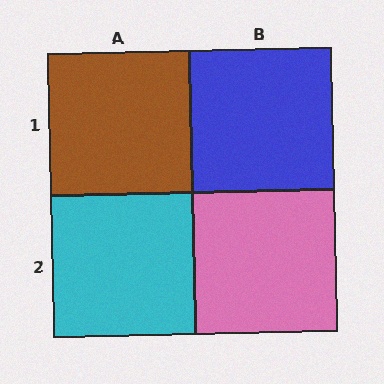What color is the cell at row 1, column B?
Blue.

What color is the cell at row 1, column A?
Brown.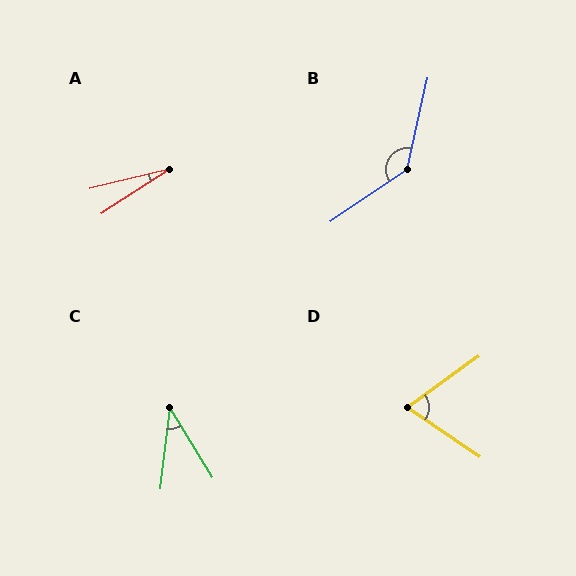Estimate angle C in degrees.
Approximately 38 degrees.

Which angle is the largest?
B, at approximately 137 degrees.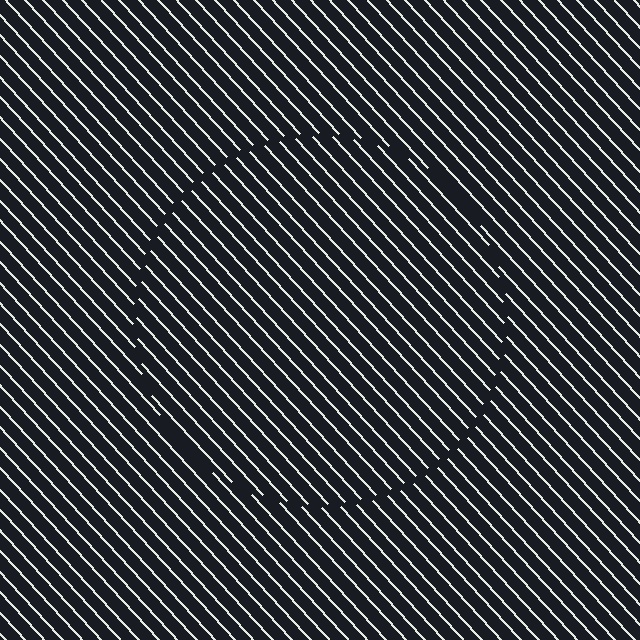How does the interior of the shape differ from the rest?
The interior of the shape contains the same grating, shifted by half a period — the contour is defined by the phase discontinuity where line-ends from the inner and outer gratings abut.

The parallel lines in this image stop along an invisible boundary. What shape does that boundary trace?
An illusory circle. The interior of the shape contains the same grating, shifted by half a period — the contour is defined by the phase discontinuity where line-ends from the inner and outer gratings abut.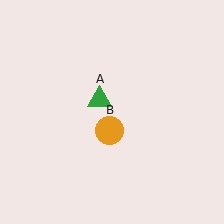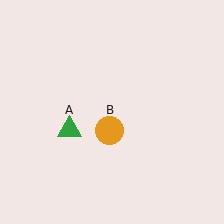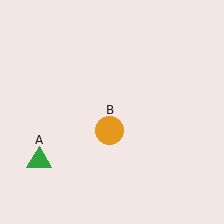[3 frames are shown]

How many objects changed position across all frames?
1 object changed position: green triangle (object A).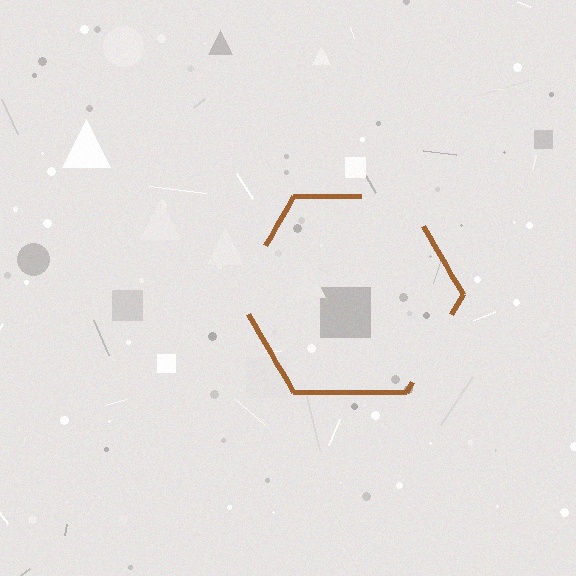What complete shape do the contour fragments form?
The contour fragments form a hexagon.